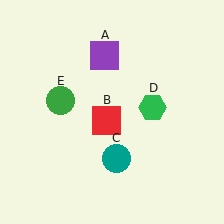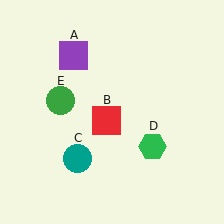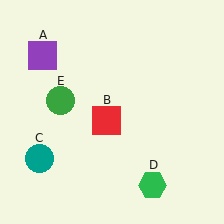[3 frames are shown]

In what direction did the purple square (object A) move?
The purple square (object A) moved left.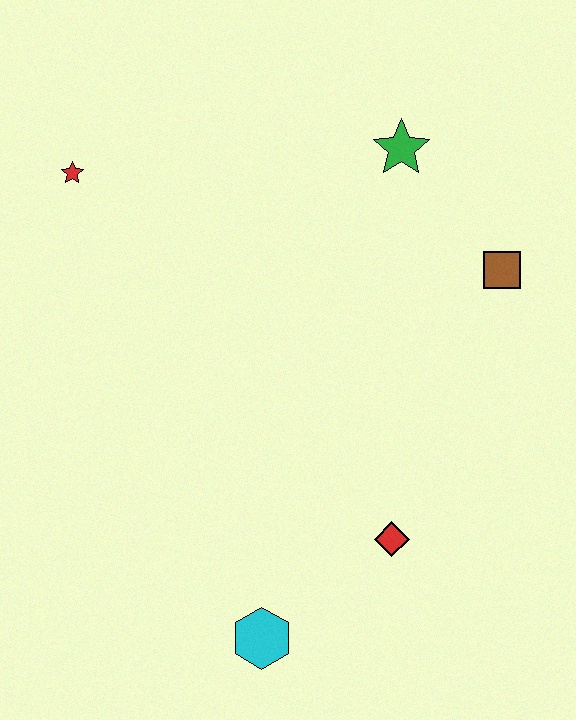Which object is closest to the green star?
The brown square is closest to the green star.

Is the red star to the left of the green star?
Yes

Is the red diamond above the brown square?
No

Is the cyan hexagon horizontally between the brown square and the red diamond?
No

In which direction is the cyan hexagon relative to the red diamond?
The cyan hexagon is to the left of the red diamond.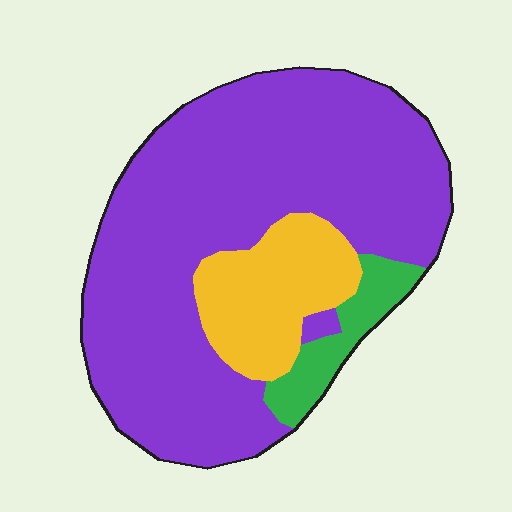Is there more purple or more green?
Purple.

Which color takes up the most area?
Purple, at roughly 75%.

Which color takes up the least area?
Green, at roughly 10%.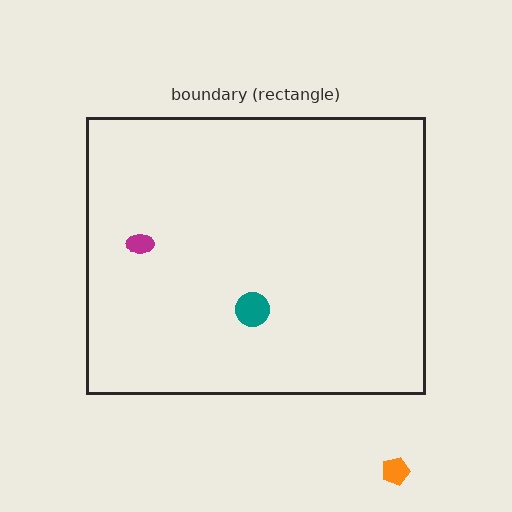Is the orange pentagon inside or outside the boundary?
Outside.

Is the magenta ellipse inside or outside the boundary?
Inside.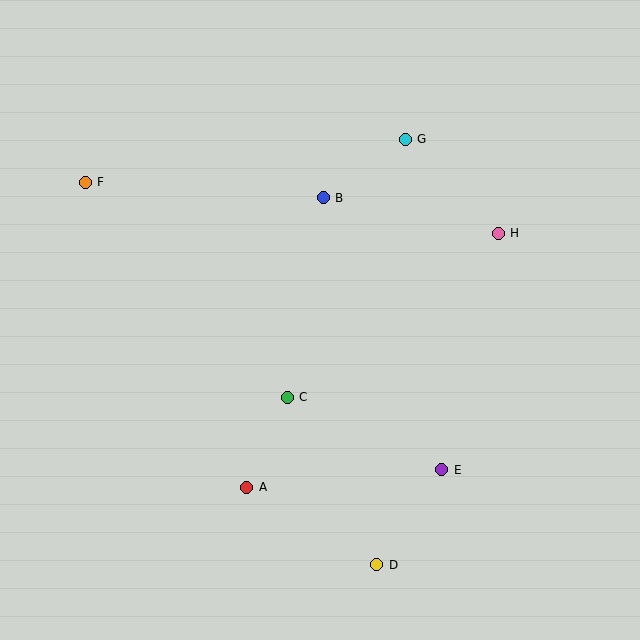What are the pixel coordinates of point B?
Point B is at (323, 198).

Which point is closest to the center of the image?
Point C at (287, 397) is closest to the center.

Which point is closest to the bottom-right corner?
Point E is closest to the bottom-right corner.